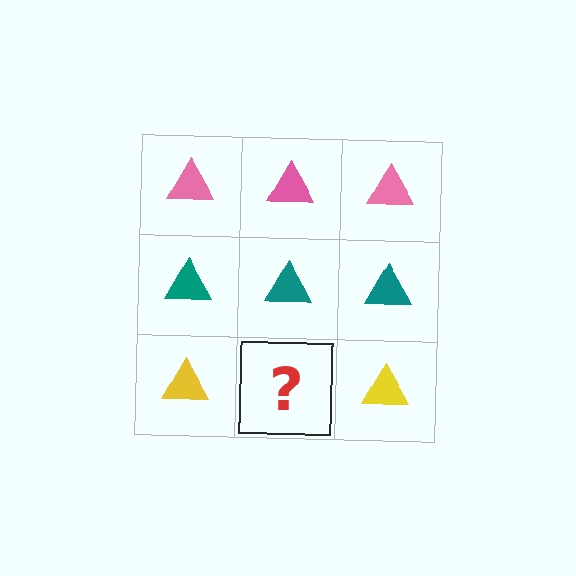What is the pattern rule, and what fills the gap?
The rule is that each row has a consistent color. The gap should be filled with a yellow triangle.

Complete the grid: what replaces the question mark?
The question mark should be replaced with a yellow triangle.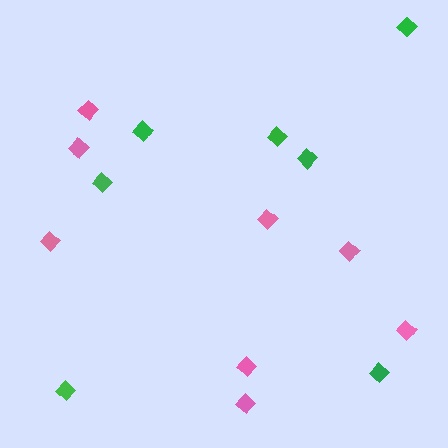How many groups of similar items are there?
There are 2 groups: one group of green diamonds (7) and one group of pink diamonds (8).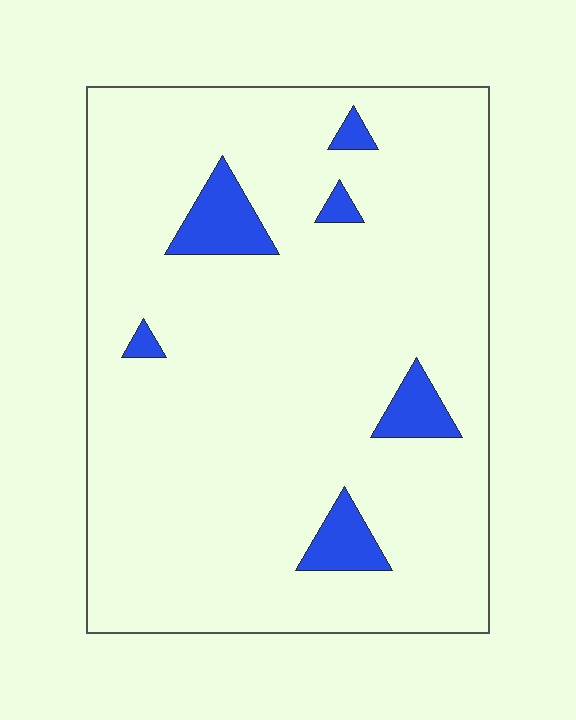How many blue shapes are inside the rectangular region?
6.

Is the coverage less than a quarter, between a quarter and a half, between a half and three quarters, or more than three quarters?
Less than a quarter.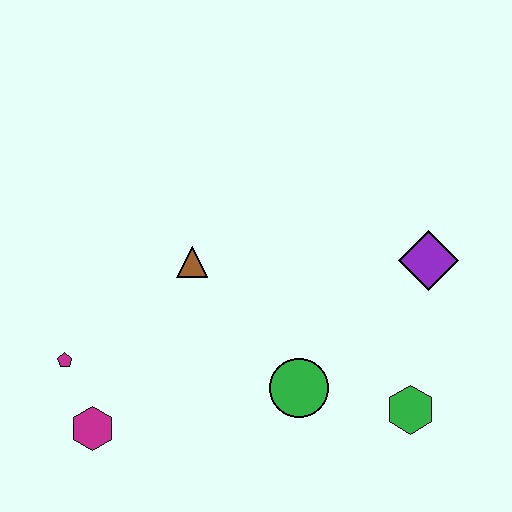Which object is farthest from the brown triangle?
The green hexagon is farthest from the brown triangle.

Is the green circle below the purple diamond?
Yes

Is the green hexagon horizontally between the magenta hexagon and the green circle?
No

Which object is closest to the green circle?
The green hexagon is closest to the green circle.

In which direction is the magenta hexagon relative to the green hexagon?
The magenta hexagon is to the left of the green hexagon.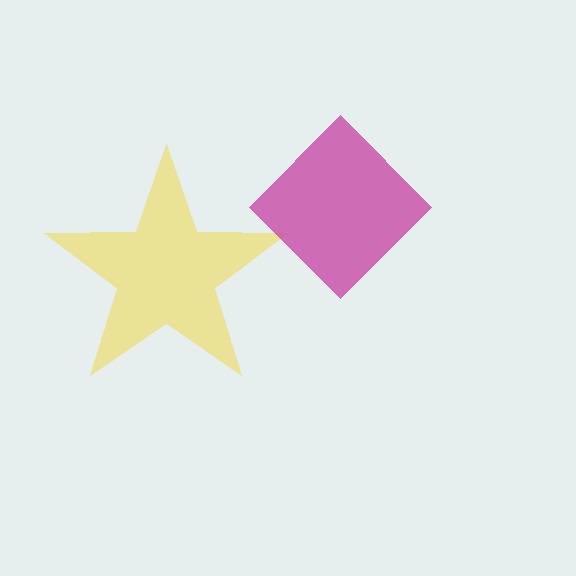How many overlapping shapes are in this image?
There are 2 overlapping shapes in the image.